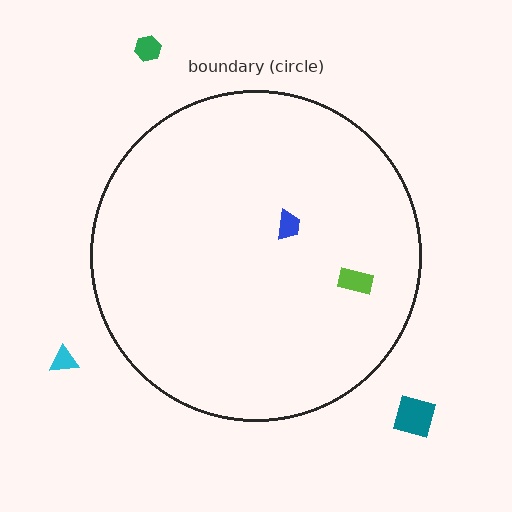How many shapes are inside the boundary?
2 inside, 3 outside.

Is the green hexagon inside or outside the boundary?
Outside.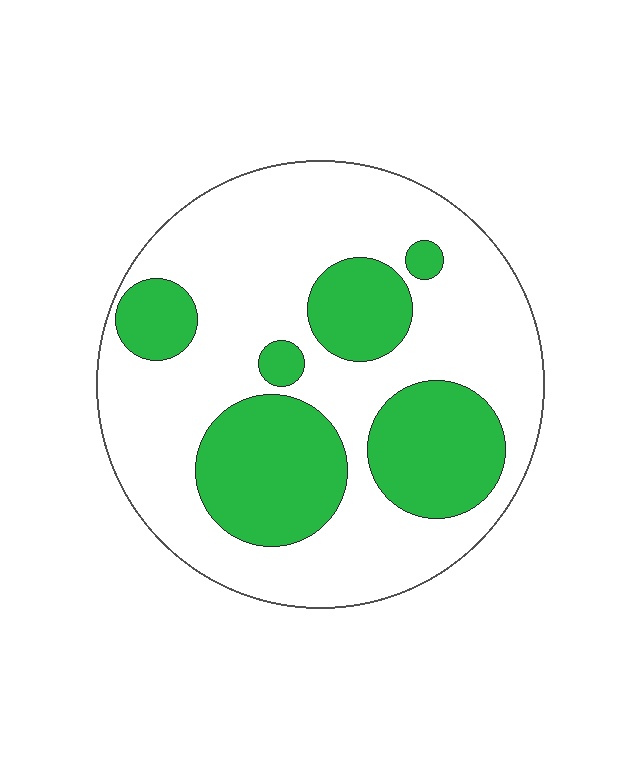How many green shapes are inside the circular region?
6.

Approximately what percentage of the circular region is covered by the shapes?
Approximately 30%.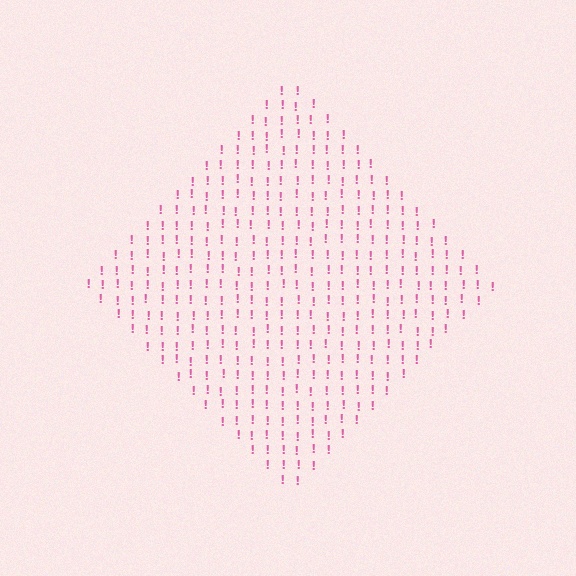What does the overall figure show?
The overall figure shows a diamond.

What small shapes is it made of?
It is made of small exclamation marks.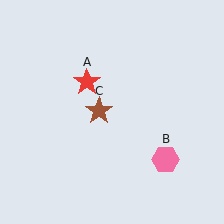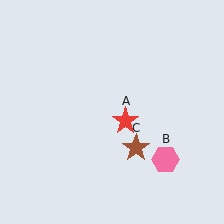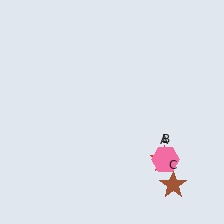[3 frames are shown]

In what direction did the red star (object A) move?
The red star (object A) moved down and to the right.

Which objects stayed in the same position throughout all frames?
Pink hexagon (object B) remained stationary.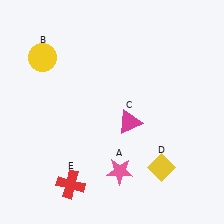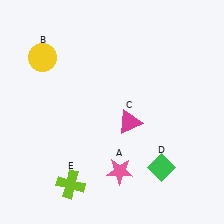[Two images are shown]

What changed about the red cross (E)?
In Image 1, E is red. In Image 2, it changed to lime.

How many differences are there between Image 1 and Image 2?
There are 2 differences between the two images.